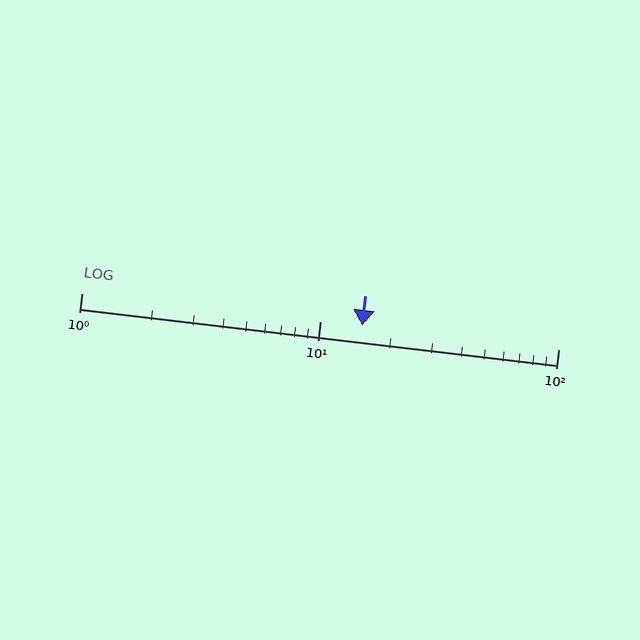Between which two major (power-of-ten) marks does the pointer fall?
The pointer is between 10 and 100.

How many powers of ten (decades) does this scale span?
The scale spans 2 decades, from 1 to 100.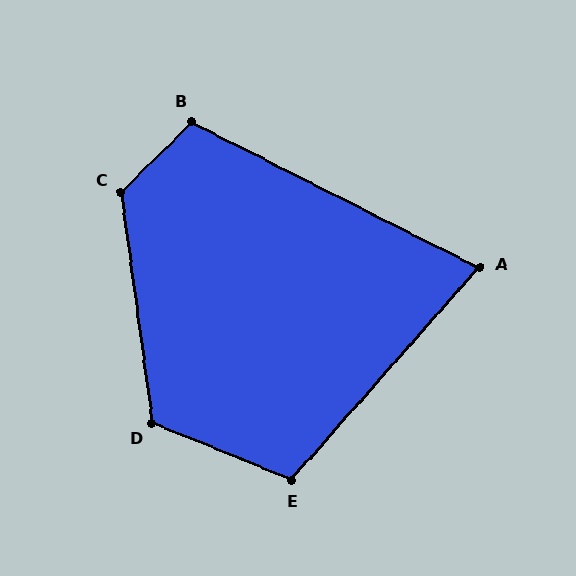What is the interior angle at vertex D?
Approximately 119 degrees (obtuse).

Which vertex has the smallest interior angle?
A, at approximately 76 degrees.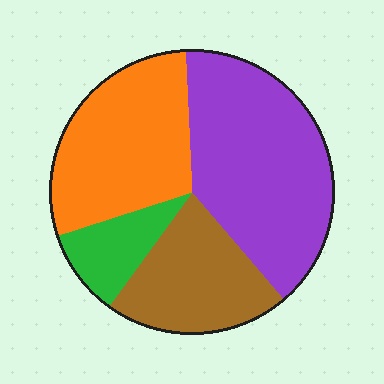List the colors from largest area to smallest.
From largest to smallest: purple, orange, brown, green.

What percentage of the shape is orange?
Orange covers around 30% of the shape.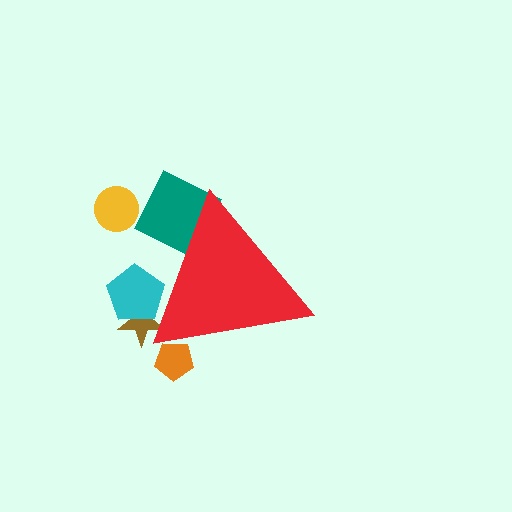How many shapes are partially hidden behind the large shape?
4 shapes are partially hidden.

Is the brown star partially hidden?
Yes, the brown star is partially hidden behind the red triangle.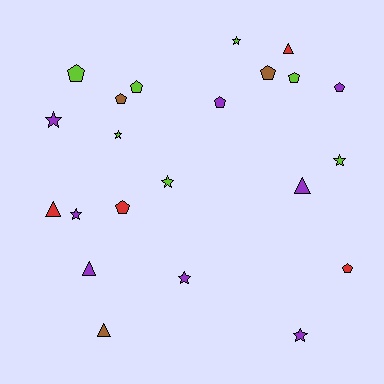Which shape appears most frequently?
Pentagon, with 9 objects.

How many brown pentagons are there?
There are 2 brown pentagons.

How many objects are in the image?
There are 22 objects.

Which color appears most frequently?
Purple, with 8 objects.